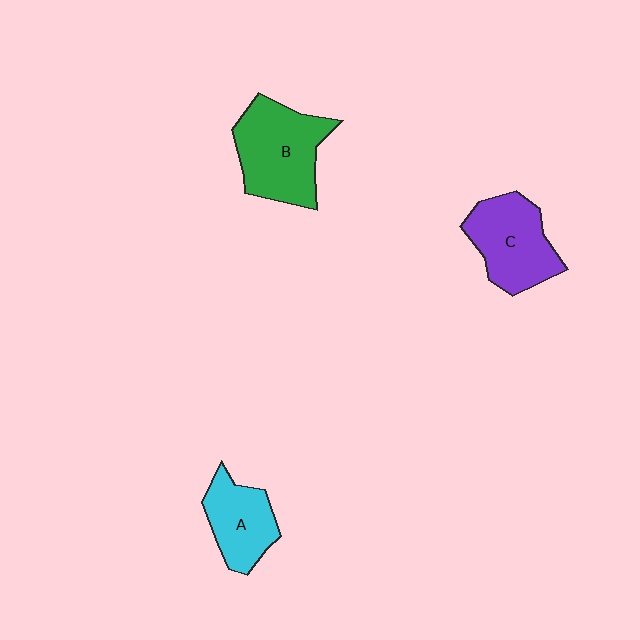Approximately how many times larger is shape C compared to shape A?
Approximately 1.3 times.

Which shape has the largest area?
Shape B (green).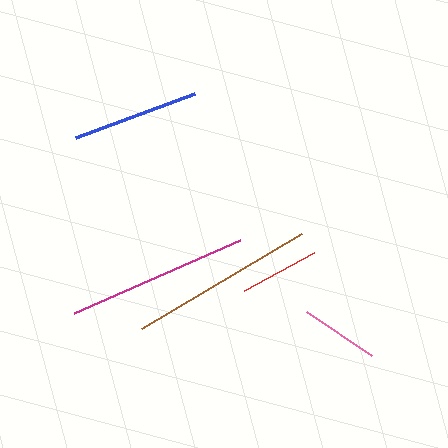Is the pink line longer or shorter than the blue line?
The blue line is longer than the pink line.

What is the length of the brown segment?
The brown segment is approximately 185 pixels long.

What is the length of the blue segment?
The blue segment is approximately 126 pixels long.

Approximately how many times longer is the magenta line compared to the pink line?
The magenta line is approximately 2.3 times the length of the pink line.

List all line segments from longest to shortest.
From longest to shortest: brown, magenta, blue, red, pink.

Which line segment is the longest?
The brown line is the longest at approximately 185 pixels.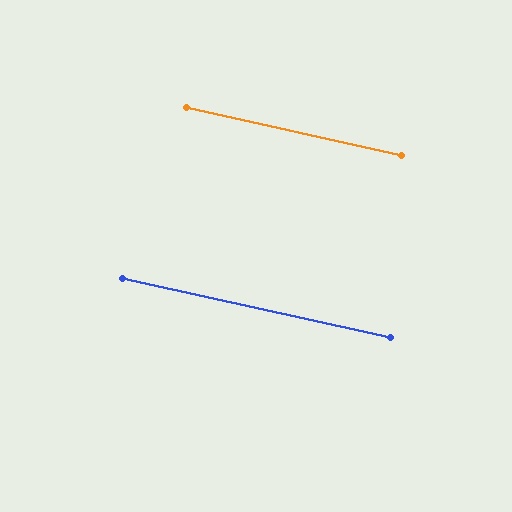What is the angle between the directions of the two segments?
Approximately 0 degrees.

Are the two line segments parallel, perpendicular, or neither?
Parallel — their directions differ by only 0.5°.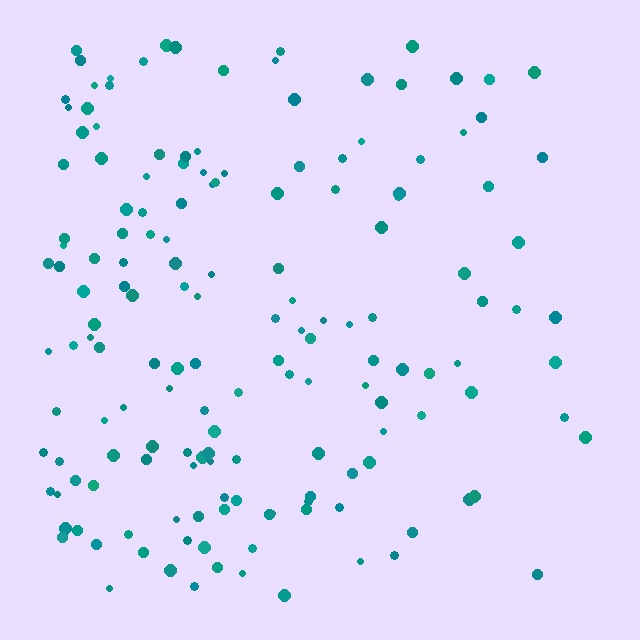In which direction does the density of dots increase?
From right to left, with the left side densest.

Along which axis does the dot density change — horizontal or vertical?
Horizontal.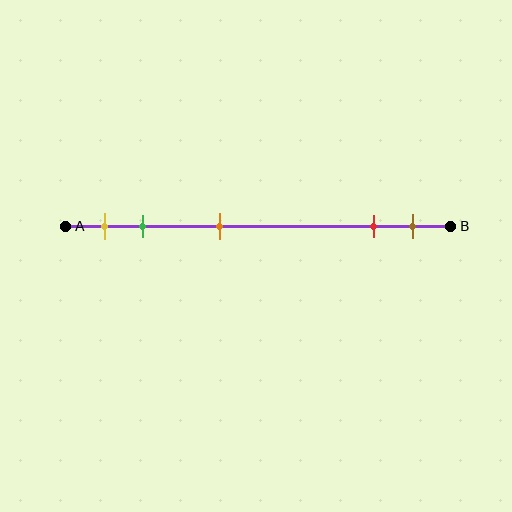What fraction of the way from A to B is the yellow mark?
The yellow mark is approximately 10% (0.1) of the way from A to B.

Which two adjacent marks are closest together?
The red and brown marks are the closest adjacent pair.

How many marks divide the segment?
There are 5 marks dividing the segment.